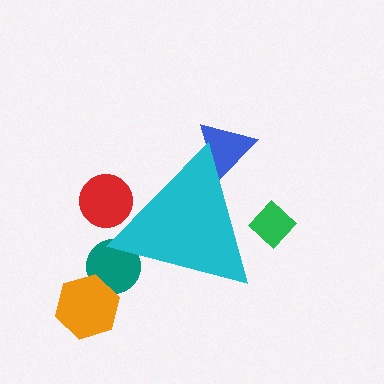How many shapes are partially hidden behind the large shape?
4 shapes are partially hidden.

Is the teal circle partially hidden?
Yes, the teal circle is partially hidden behind the cyan triangle.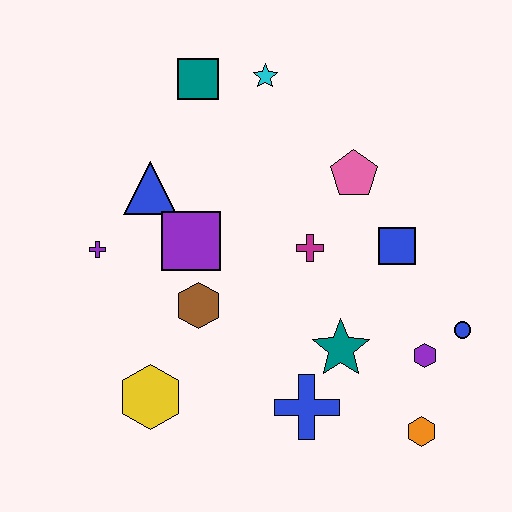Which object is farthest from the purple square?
The orange hexagon is farthest from the purple square.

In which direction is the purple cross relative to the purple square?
The purple cross is to the left of the purple square.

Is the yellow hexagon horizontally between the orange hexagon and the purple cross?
Yes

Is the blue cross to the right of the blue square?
No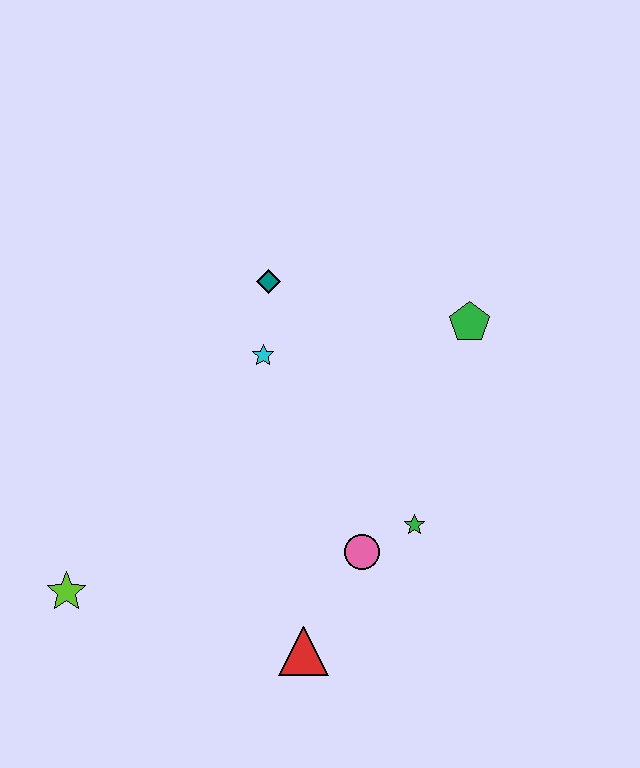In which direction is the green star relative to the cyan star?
The green star is below the cyan star.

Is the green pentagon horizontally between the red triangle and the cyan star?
No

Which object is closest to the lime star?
The red triangle is closest to the lime star.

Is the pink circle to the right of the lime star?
Yes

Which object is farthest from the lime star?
The green pentagon is farthest from the lime star.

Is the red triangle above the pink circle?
No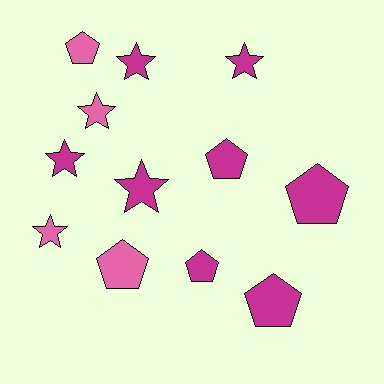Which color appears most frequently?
Magenta, with 8 objects.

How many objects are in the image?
There are 12 objects.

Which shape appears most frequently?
Star, with 6 objects.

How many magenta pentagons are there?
There are 4 magenta pentagons.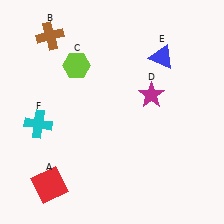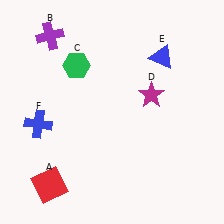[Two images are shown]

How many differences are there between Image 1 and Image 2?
There are 3 differences between the two images.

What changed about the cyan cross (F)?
In Image 1, F is cyan. In Image 2, it changed to blue.